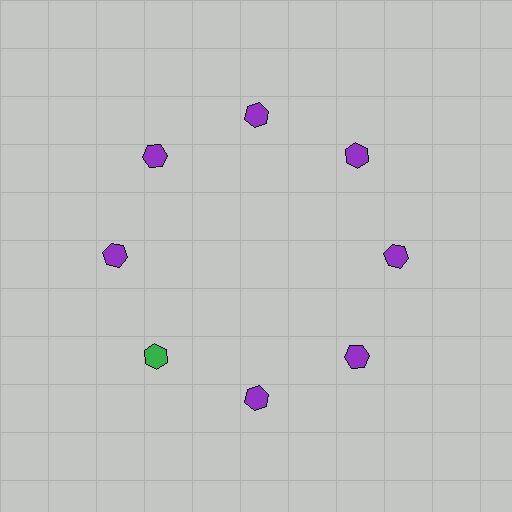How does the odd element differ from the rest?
It has a different color: green instead of purple.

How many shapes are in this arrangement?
There are 8 shapes arranged in a ring pattern.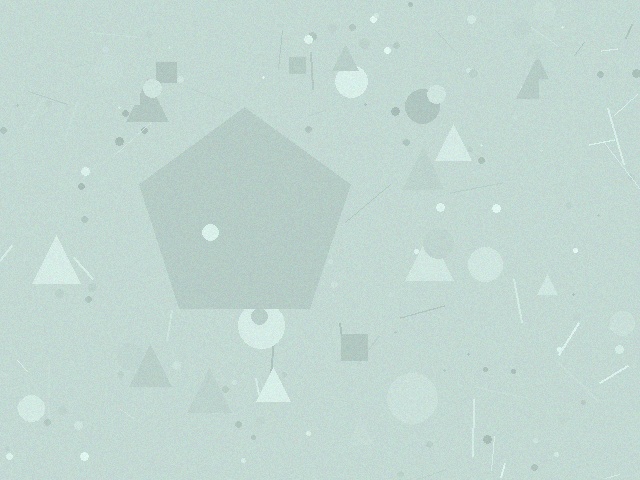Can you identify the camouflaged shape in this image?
The camouflaged shape is a pentagon.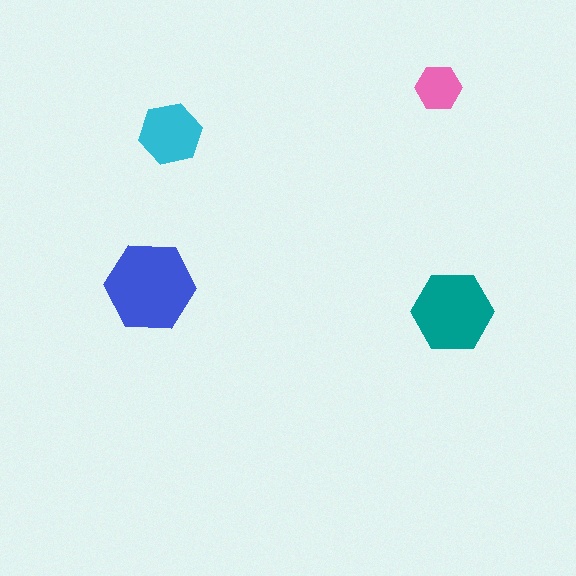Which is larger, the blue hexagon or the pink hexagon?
The blue one.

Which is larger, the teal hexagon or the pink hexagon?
The teal one.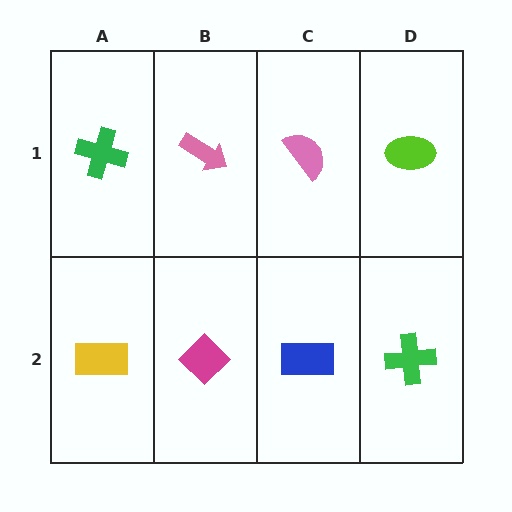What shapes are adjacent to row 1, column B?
A magenta diamond (row 2, column B), a green cross (row 1, column A), a pink semicircle (row 1, column C).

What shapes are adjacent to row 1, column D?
A green cross (row 2, column D), a pink semicircle (row 1, column C).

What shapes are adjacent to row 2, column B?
A pink arrow (row 1, column B), a yellow rectangle (row 2, column A), a blue rectangle (row 2, column C).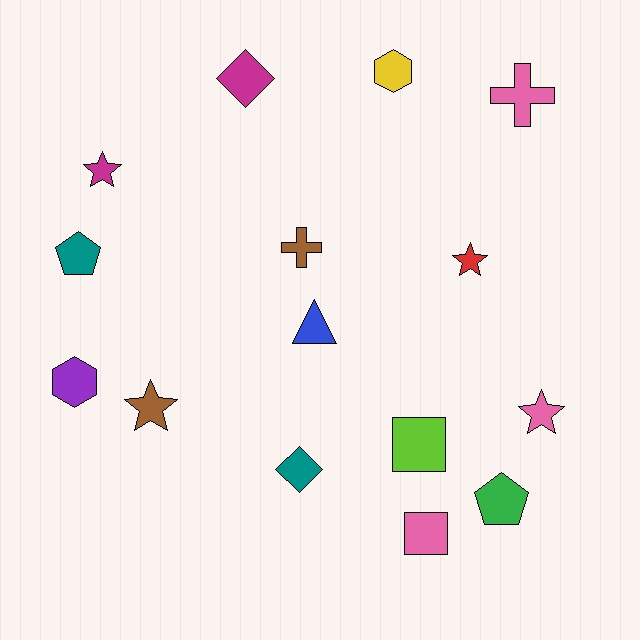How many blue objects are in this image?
There is 1 blue object.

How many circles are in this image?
There are no circles.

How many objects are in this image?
There are 15 objects.